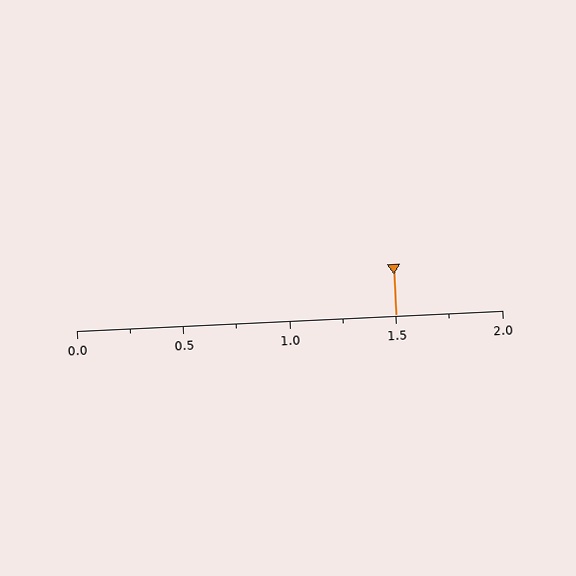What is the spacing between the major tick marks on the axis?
The major ticks are spaced 0.5 apart.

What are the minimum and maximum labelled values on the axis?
The axis runs from 0.0 to 2.0.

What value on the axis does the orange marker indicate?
The marker indicates approximately 1.5.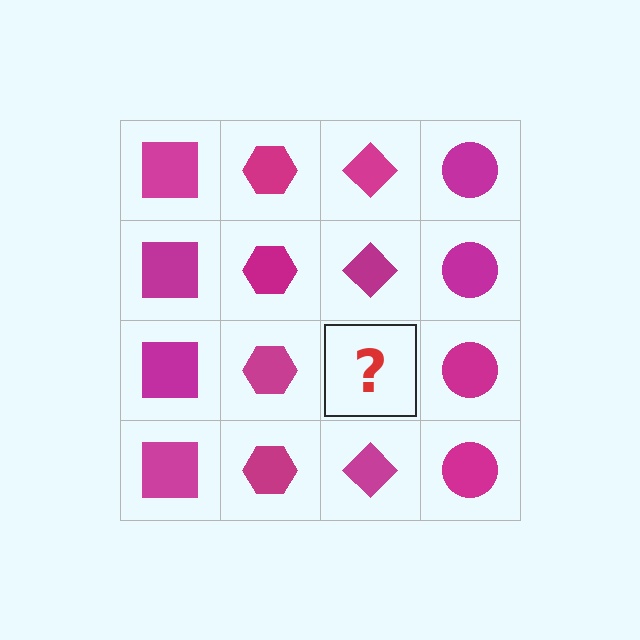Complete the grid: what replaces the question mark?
The question mark should be replaced with a magenta diamond.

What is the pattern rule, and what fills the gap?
The rule is that each column has a consistent shape. The gap should be filled with a magenta diamond.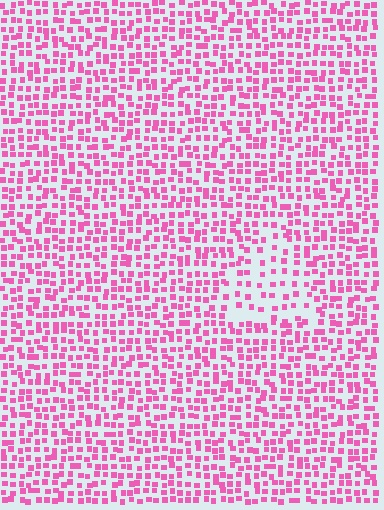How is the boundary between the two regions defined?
The boundary is defined by a change in element density (approximately 1.9x ratio). All elements are the same color, size, and shape.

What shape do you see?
I see a triangle.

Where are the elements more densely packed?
The elements are more densely packed outside the triangle boundary.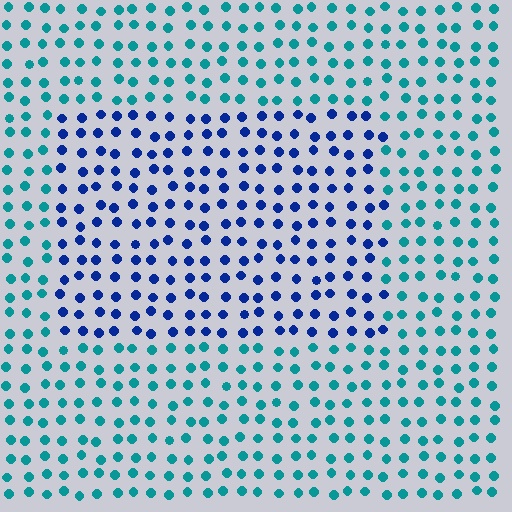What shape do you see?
I see a rectangle.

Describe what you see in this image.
The image is filled with small teal elements in a uniform arrangement. A rectangle-shaped region is visible where the elements are tinted to a slightly different hue, forming a subtle color boundary.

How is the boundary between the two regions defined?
The boundary is defined purely by a slight shift in hue (about 47 degrees). Spacing, size, and orientation are identical on both sides.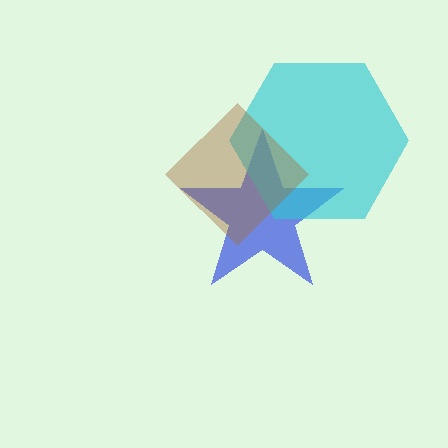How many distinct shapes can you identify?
There are 3 distinct shapes: a blue star, a cyan hexagon, a brown diamond.